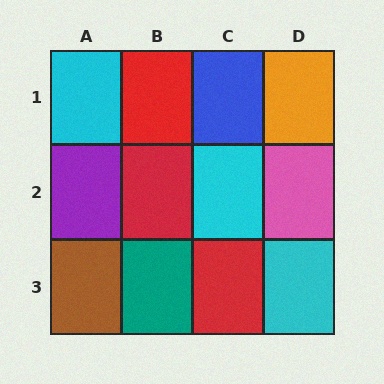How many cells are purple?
1 cell is purple.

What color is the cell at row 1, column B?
Red.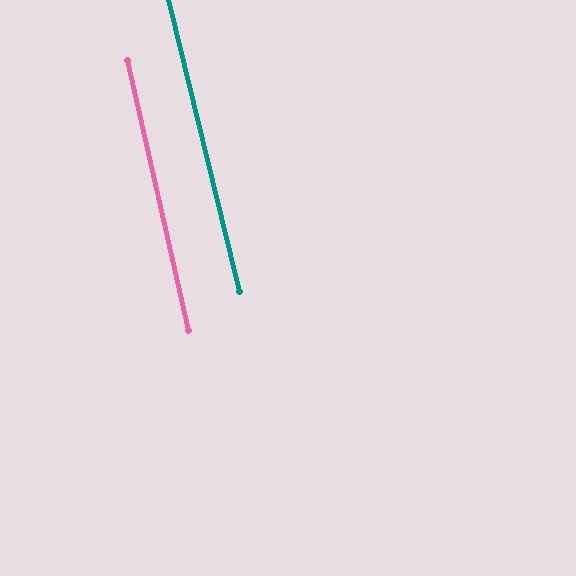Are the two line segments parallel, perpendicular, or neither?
Parallel — their directions differ by only 1.0°.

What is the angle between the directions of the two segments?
Approximately 1 degree.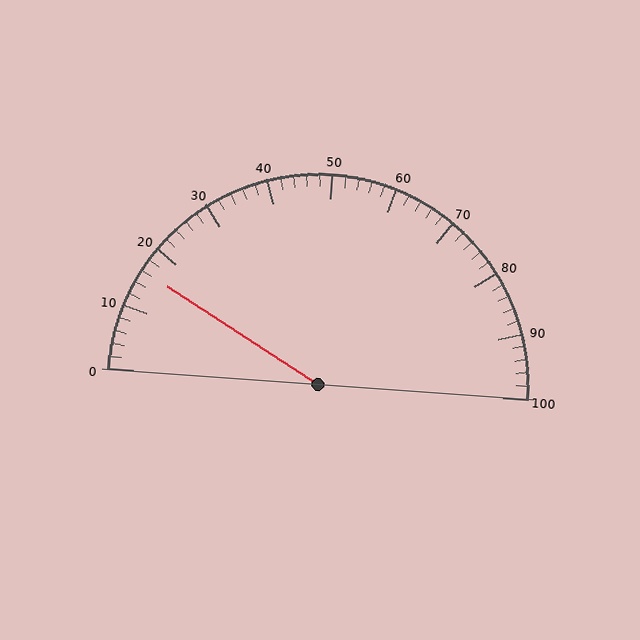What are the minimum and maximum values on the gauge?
The gauge ranges from 0 to 100.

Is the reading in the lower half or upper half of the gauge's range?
The reading is in the lower half of the range (0 to 100).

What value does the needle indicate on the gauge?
The needle indicates approximately 16.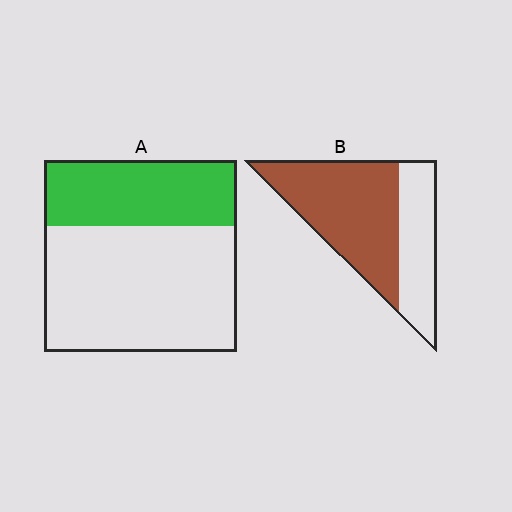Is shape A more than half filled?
No.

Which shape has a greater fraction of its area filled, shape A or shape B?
Shape B.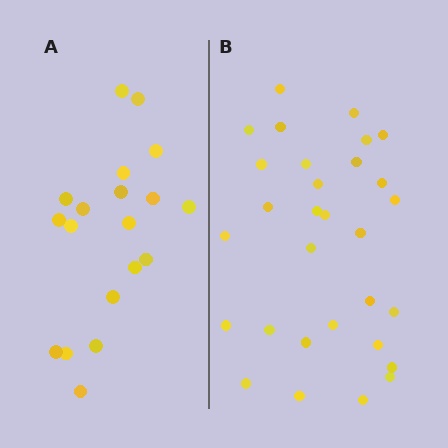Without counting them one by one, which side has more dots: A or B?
Region B (the right region) has more dots.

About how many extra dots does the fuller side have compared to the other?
Region B has roughly 12 or so more dots than region A.